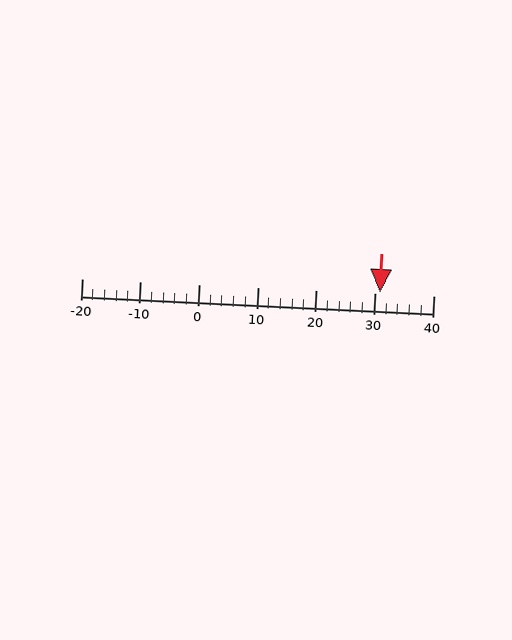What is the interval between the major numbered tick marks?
The major tick marks are spaced 10 units apart.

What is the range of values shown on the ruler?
The ruler shows values from -20 to 40.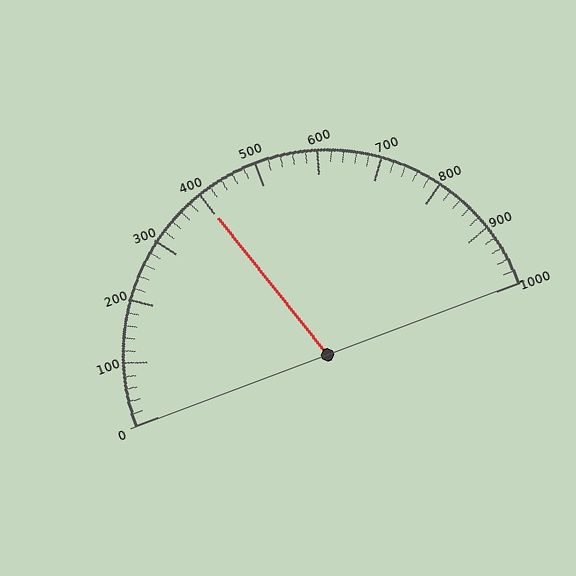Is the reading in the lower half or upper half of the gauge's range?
The reading is in the lower half of the range (0 to 1000).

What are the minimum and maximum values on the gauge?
The gauge ranges from 0 to 1000.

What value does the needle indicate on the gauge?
The needle indicates approximately 400.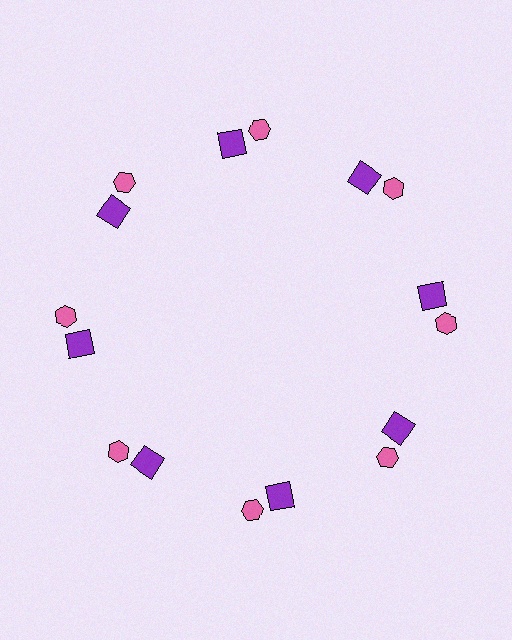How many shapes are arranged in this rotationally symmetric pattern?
There are 16 shapes, arranged in 8 groups of 2.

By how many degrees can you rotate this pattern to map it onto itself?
The pattern maps onto itself every 45 degrees of rotation.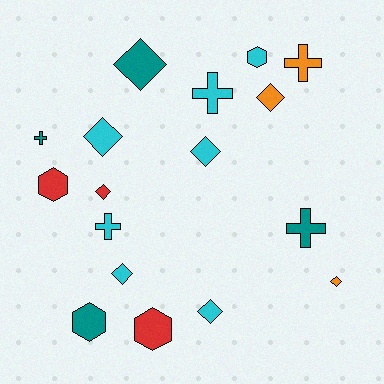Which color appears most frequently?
Cyan, with 7 objects.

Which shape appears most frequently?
Diamond, with 8 objects.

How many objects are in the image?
There are 17 objects.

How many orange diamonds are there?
There are 2 orange diamonds.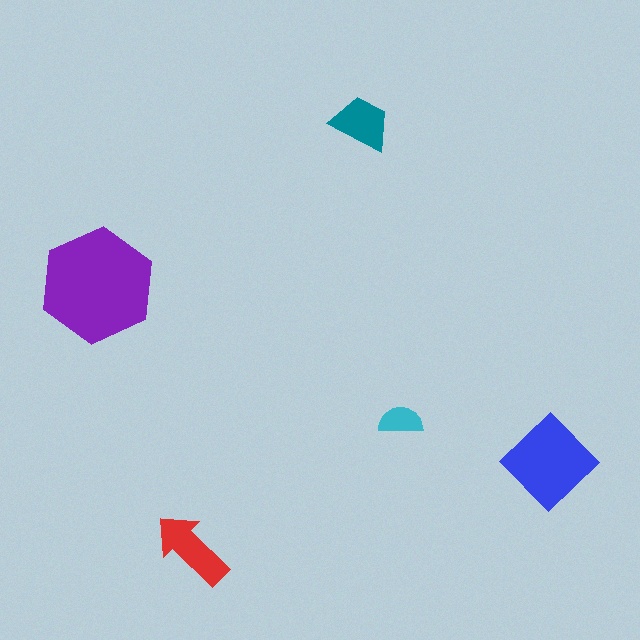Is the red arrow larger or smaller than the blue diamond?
Smaller.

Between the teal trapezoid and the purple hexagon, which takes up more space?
The purple hexagon.